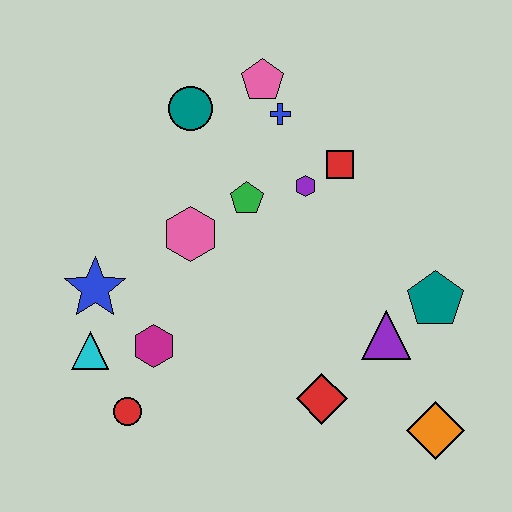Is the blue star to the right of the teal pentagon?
No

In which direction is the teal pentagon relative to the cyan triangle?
The teal pentagon is to the right of the cyan triangle.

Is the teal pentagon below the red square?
Yes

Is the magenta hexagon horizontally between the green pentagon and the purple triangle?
No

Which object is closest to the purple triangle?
The teal pentagon is closest to the purple triangle.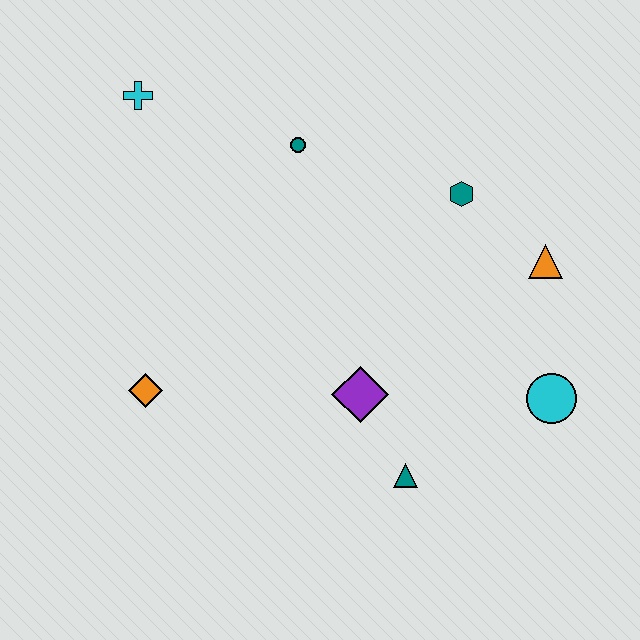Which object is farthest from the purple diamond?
The cyan cross is farthest from the purple diamond.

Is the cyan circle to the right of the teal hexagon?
Yes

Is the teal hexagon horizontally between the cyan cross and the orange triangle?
Yes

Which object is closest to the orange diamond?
The purple diamond is closest to the orange diamond.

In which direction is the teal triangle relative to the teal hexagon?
The teal triangle is below the teal hexagon.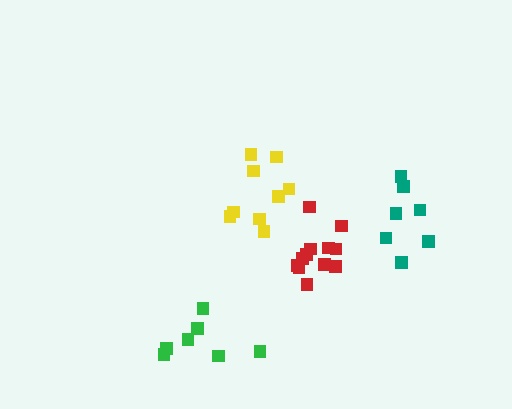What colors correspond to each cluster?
The clusters are colored: yellow, green, red, teal.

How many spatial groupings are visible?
There are 4 spatial groupings.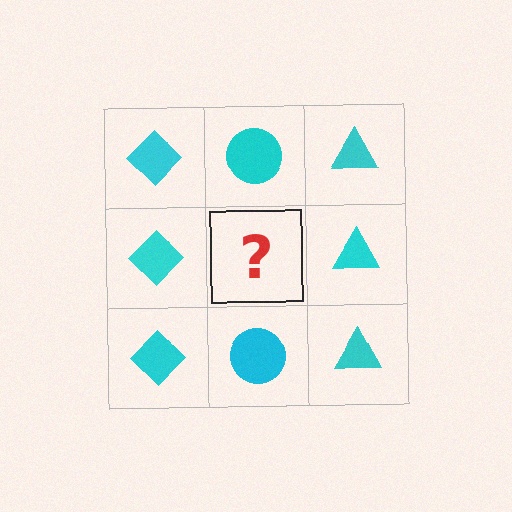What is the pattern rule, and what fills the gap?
The rule is that each column has a consistent shape. The gap should be filled with a cyan circle.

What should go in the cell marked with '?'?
The missing cell should contain a cyan circle.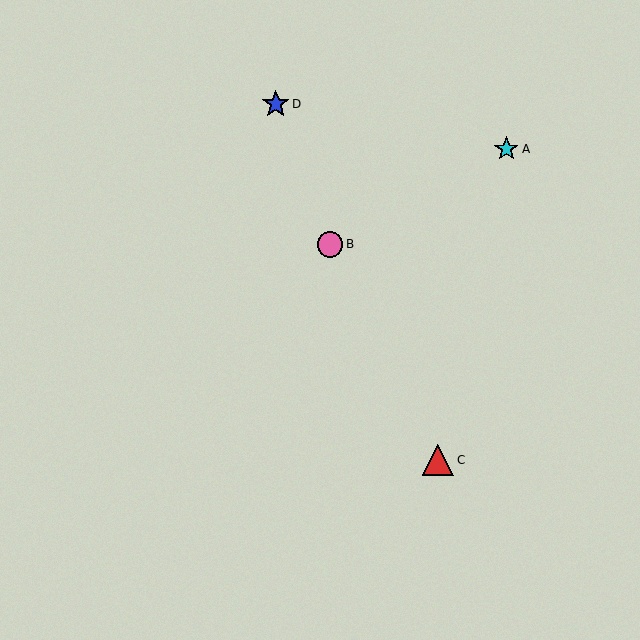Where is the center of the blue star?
The center of the blue star is at (276, 104).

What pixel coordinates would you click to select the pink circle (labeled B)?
Click at (330, 244) to select the pink circle B.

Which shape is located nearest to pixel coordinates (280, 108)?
The blue star (labeled D) at (276, 104) is nearest to that location.